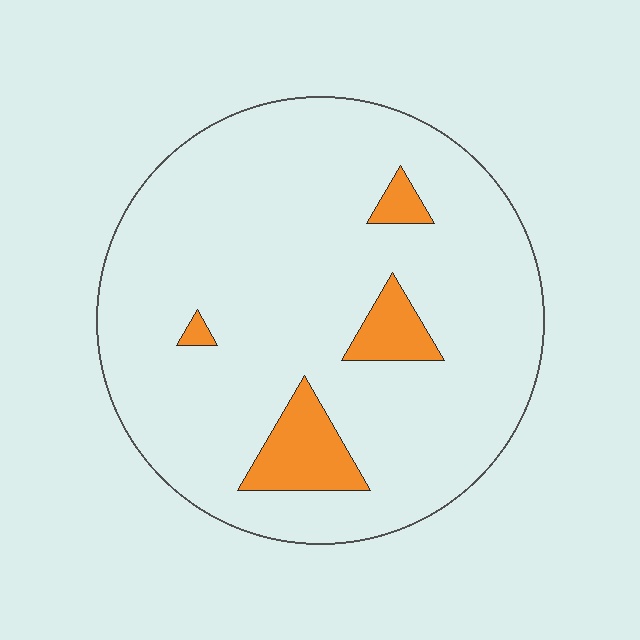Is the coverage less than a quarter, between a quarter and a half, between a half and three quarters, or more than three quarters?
Less than a quarter.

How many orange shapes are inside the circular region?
4.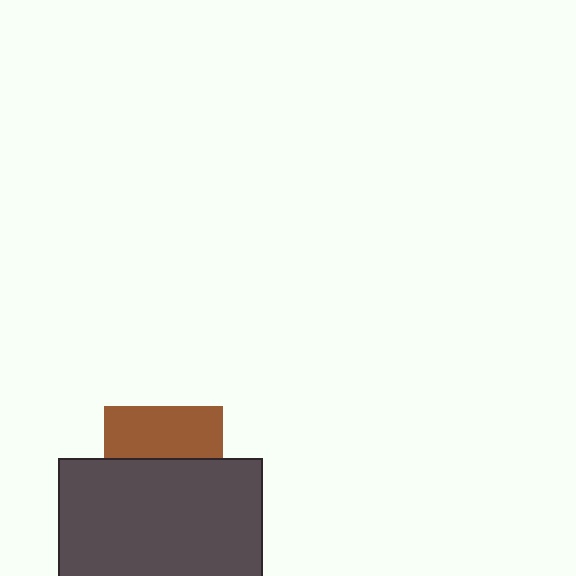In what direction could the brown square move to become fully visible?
The brown square could move up. That would shift it out from behind the dark gray rectangle entirely.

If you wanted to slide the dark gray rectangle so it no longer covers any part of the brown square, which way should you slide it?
Slide it down — that is the most direct way to separate the two shapes.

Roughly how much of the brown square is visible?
A small part of it is visible (roughly 43%).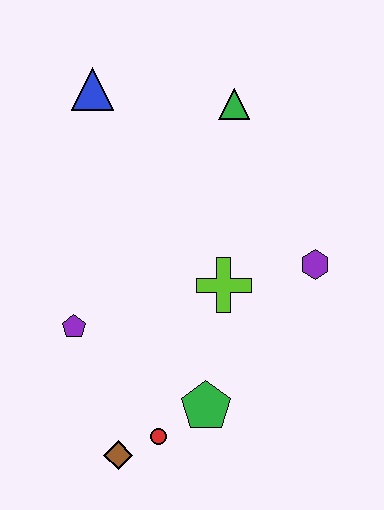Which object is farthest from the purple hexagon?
The blue triangle is farthest from the purple hexagon.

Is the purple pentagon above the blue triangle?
No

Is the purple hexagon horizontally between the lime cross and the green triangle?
No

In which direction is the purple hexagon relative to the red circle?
The purple hexagon is above the red circle.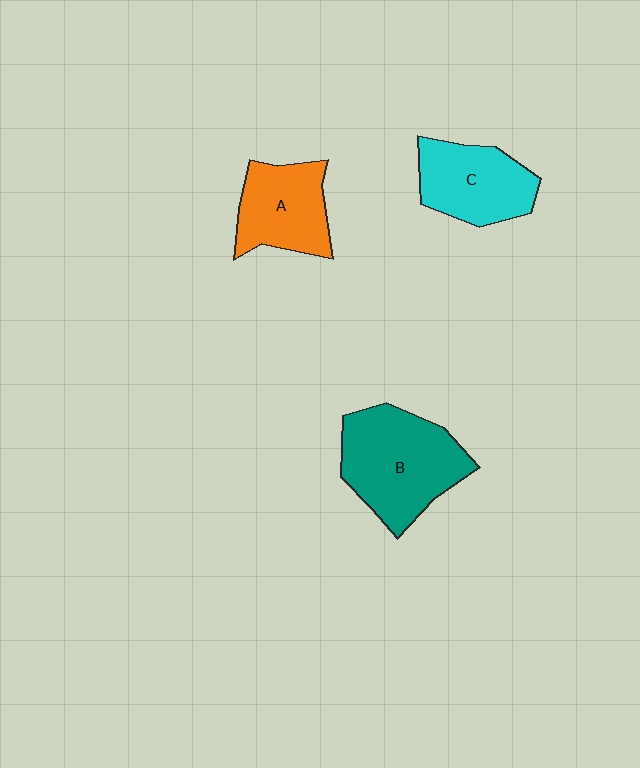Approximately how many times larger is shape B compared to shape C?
Approximately 1.4 times.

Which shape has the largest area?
Shape B (teal).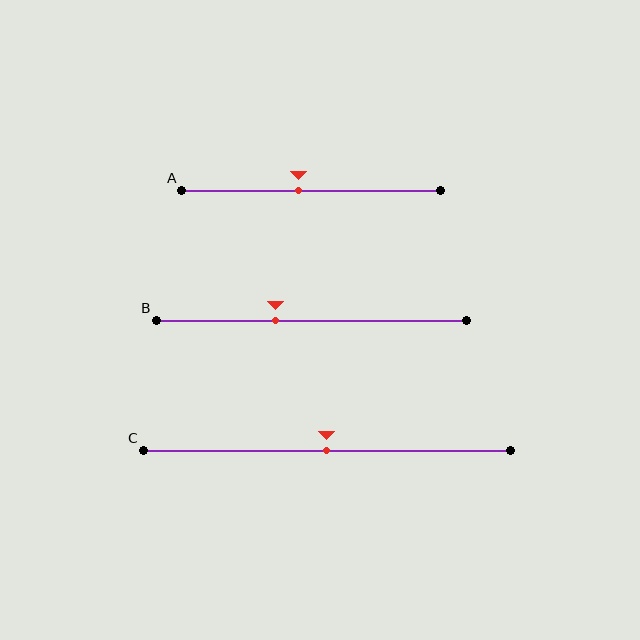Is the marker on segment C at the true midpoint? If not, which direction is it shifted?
Yes, the marker on segment C is at the true midpoint.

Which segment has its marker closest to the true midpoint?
Segment C has its marker closest to the true midpoint.